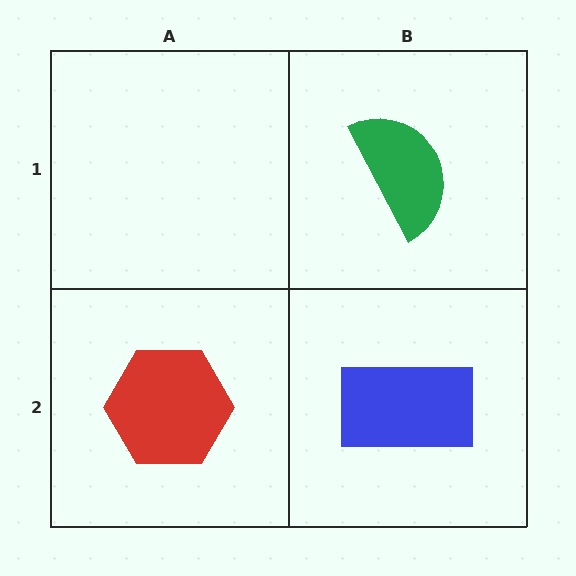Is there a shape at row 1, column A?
No, that cell is empty.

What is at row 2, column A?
A red hexagon.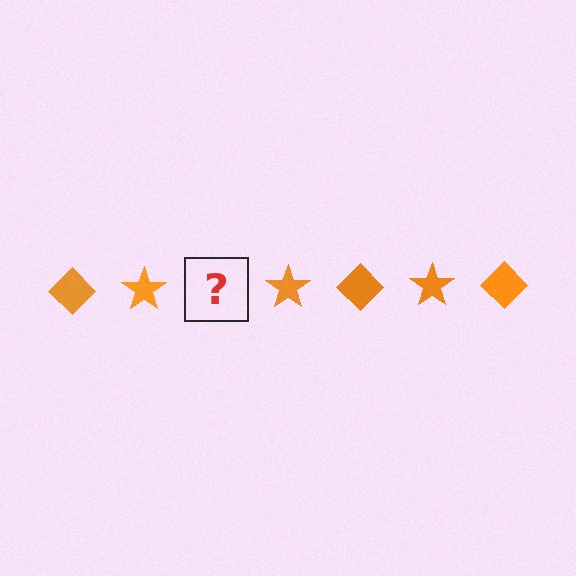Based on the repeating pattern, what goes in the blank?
The blank should be an orange diamond.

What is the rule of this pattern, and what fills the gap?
The rule is that the pattern cycles through diamond, star shapes in orange. The gap should be filled with an orange diamond.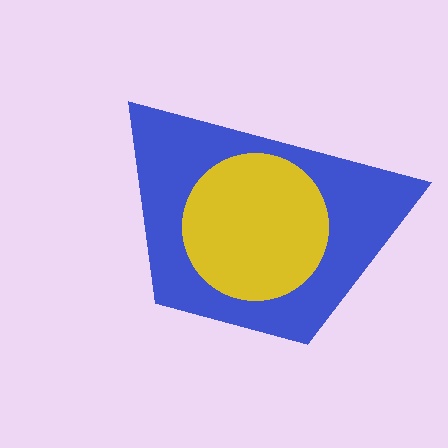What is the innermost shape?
The yellow circle.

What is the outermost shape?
The blue trapezoid.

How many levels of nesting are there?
2.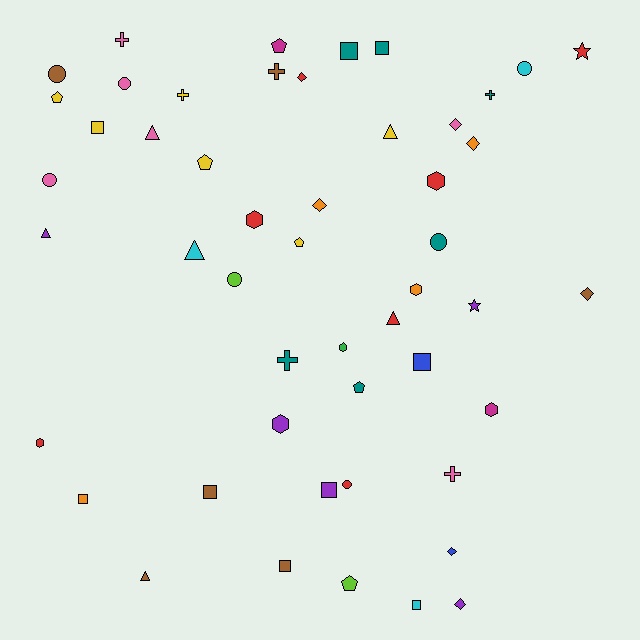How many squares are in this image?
There are 9 squares.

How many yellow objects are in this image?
There are 6 yellow objects.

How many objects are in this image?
There are 50 objects.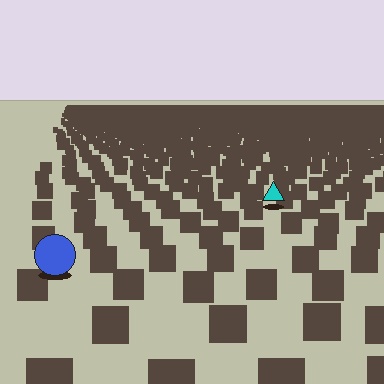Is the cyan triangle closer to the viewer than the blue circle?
No. The blue circle is closer — you can tell from the texture gradient: the ground texture is coarser near it.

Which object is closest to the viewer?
The blue circle is closest. The texture marks near it are larger and more spread out.